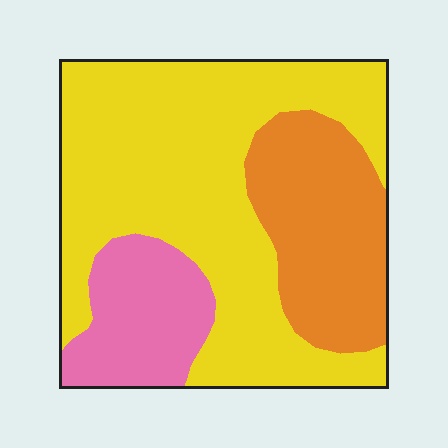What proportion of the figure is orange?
Orange takes up about one quarter (1/4) of the figure.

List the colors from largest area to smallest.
From largest to smallest: yellow, orange, pink.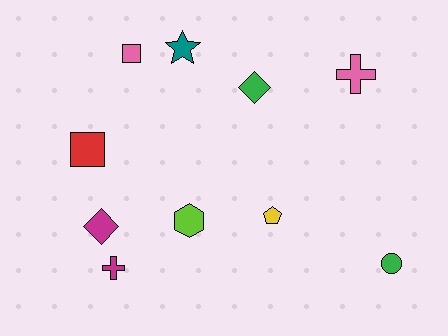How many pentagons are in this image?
There is 1 pentagon.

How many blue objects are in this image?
There are no blue objects.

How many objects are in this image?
There are 10 objects.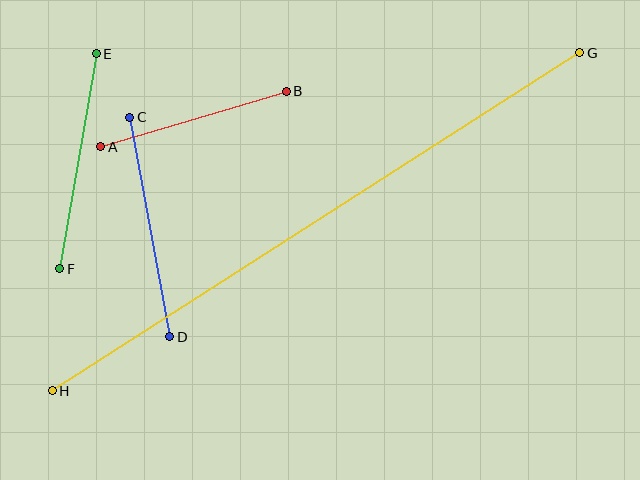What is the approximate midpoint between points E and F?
The midpoint is at approximately (78, 161) pixels.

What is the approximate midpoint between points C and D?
The midpoint is at approximately (150, 227) pixels.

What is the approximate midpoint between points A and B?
The midpoint is at approximately (194, 119) pixels.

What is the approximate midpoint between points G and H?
The midpoint is at approximately (316, 222) pixels.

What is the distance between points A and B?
The distance is approximately 194 pixels.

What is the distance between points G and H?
The distance is approximately 627 pixels.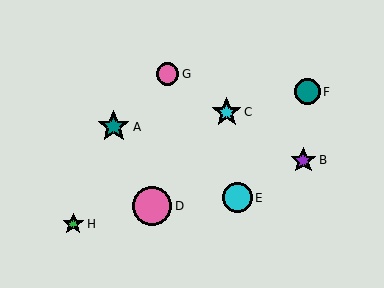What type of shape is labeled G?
Shape G is a pink circle.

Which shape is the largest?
The pink circle (labeled D) is the largest.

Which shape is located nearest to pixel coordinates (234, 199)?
The cyan circle (labeled E) at (237, 198) is nearest to that location.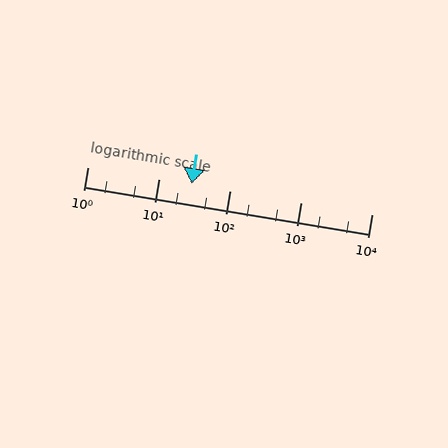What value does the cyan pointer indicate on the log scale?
The pointer indicates approximately 29.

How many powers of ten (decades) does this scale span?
The scale spans 4 decades, from 1 to 10000.